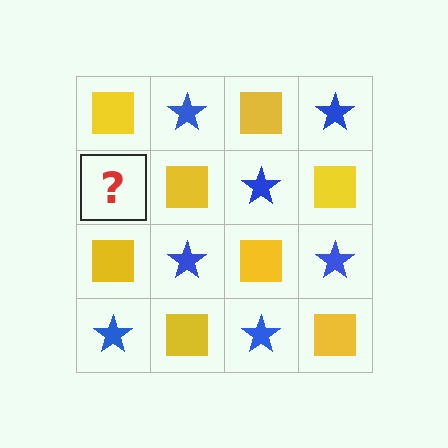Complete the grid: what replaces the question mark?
The question mark should be replaced with a blue star.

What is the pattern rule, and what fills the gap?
The rule is that it alternates yellow square and blue star in a checkerboard pattern. The gap should be filled with a blue star.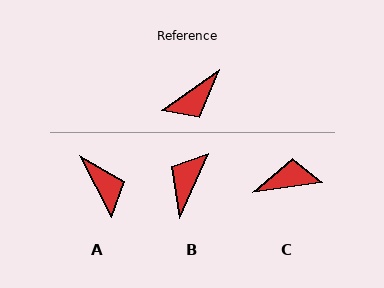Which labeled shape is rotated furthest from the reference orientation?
C, about 153 degrees away.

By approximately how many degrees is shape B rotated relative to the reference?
Approximately 149 degrees clockwise.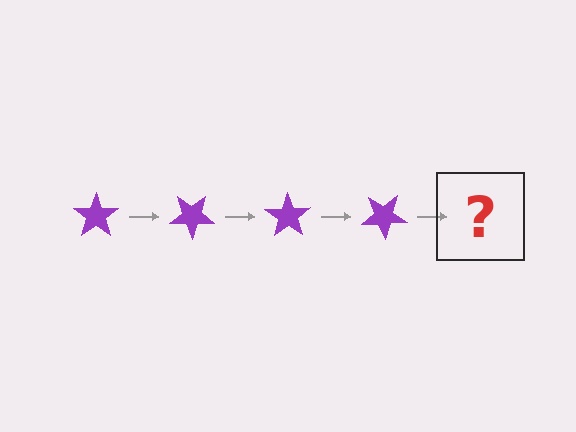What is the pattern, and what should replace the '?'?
The pattern is that the star rotates 35 degrees each step. The '?' should be a purple star rotated 140 degrees.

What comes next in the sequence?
The next element should be a purple star rotated 140 degrees.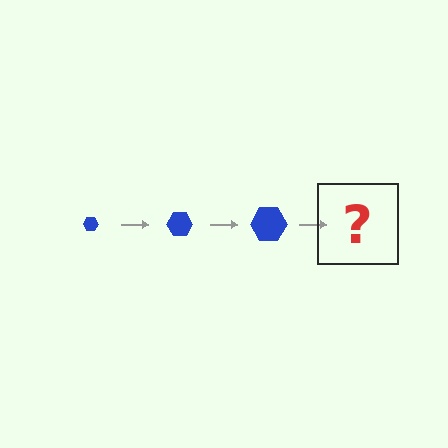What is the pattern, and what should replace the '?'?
The pattern is that the hexagon gets progressively larger each step. The '?' should be a blue hexagon, larger than the previous one.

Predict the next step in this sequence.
The next step is a blue hexagon, larger than the previous one.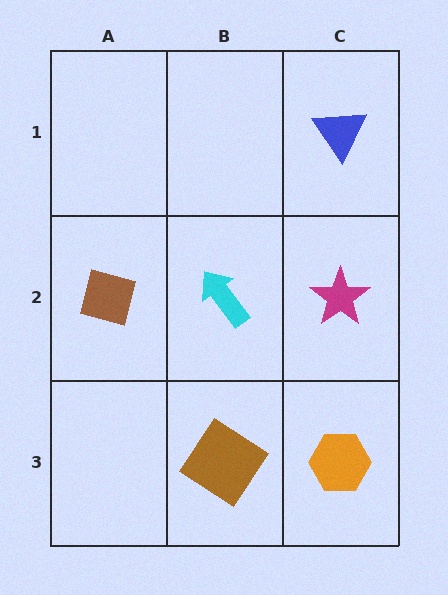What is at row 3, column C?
An orange hexagon.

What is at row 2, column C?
A magenta star.